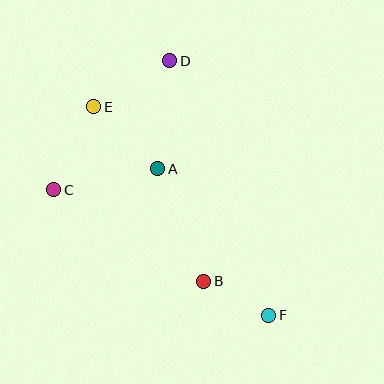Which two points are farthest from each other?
Points D and F are farthest from each other.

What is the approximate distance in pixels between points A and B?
The distance between A and B is approximately 122 pixels.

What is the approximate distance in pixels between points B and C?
The distance between B and C is approximately 176 pixels.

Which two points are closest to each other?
Points B and F are closest to each other.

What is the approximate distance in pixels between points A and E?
The distance between A and E is approximately 89 pixels.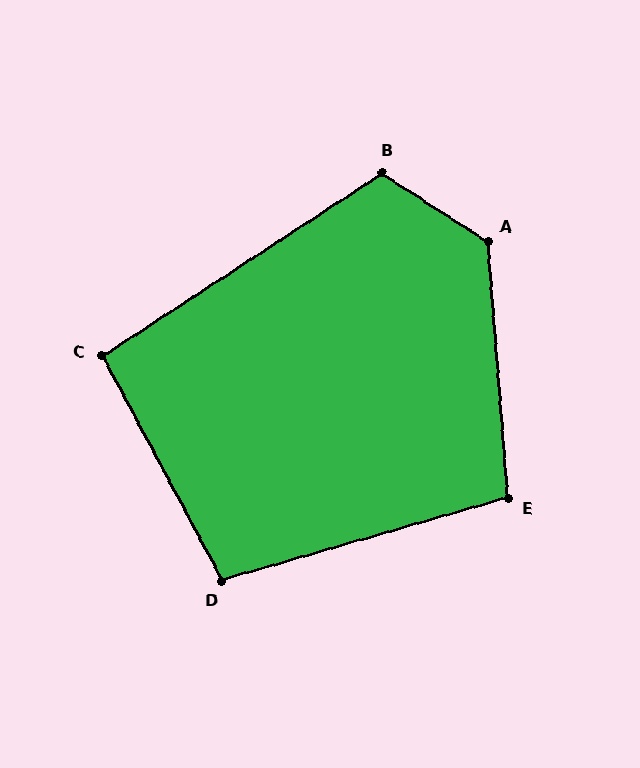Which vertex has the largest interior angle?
A, at approximately 128 degrees.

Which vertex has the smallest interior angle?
C, at approximately 95 degrees.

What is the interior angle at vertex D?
Approximately 102 degrees (obtuse).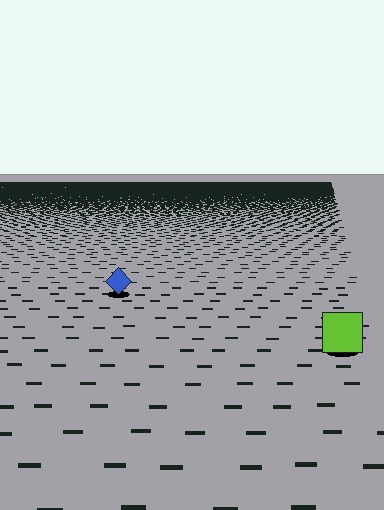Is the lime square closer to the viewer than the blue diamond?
Yes. The lime square is closer — you can tell from the texture gradient: the ground texture is coarser near it.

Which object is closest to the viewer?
The lime square is closest. The texture marks near it are larger and more spread out.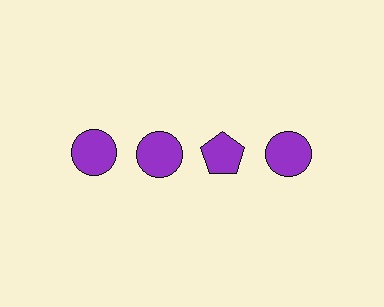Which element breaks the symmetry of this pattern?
The purple pentagon in the top row, center column breaks the symmetry. All other shapes are purple circles.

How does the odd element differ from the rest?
It has a different shape: pentagon instead of circle.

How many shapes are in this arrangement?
There are 4 shapes arranged in a grid pattern.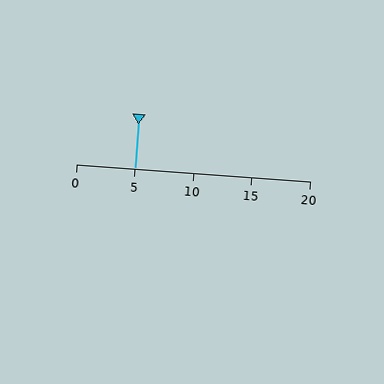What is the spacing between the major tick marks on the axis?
The major ticks are spaced 5 apart.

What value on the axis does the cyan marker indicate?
The marker indicates approximately 5.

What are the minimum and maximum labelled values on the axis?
The axis runs from 0 to 20.